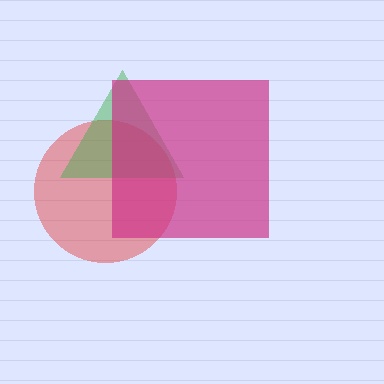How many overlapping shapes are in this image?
There are 3 overlapping shapes in the image.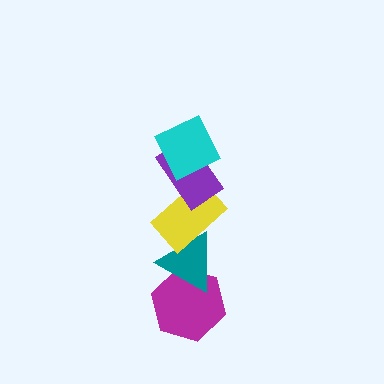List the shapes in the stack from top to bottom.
From top to bottom: the cyan square, the purple rectangle, the yellow rectangle, the teal triangle, the magenta hexagon.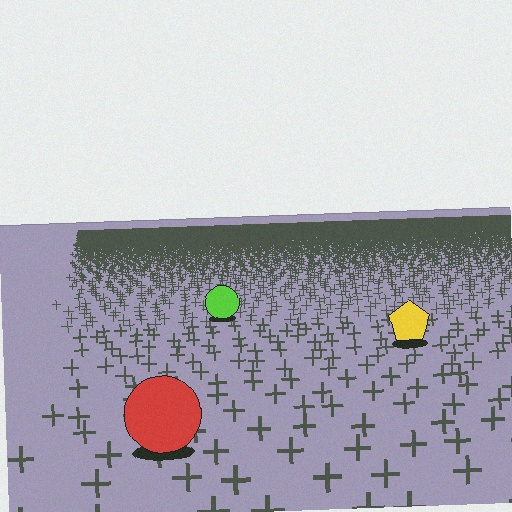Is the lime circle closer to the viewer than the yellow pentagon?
No. The yellow pentagon is closer — you can tell from the texture gradient: the ground texture is coarser near it.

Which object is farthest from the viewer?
The lime circle is farthest from the viewer. It appears smaller and the ground texture around it is denser.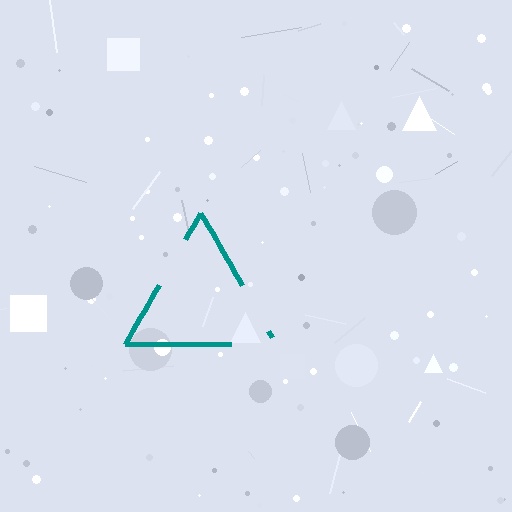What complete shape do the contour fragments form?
The contour fragments form a triangle.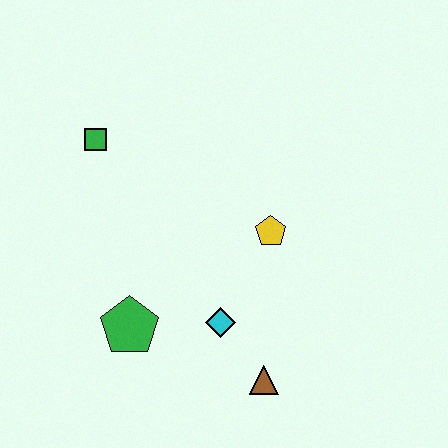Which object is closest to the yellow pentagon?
The cyan diamond is closest to the yellow pentagon.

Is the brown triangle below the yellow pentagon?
Yes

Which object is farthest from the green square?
The brown triangle is farthest from the green square.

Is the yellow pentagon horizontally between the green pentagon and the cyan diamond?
No